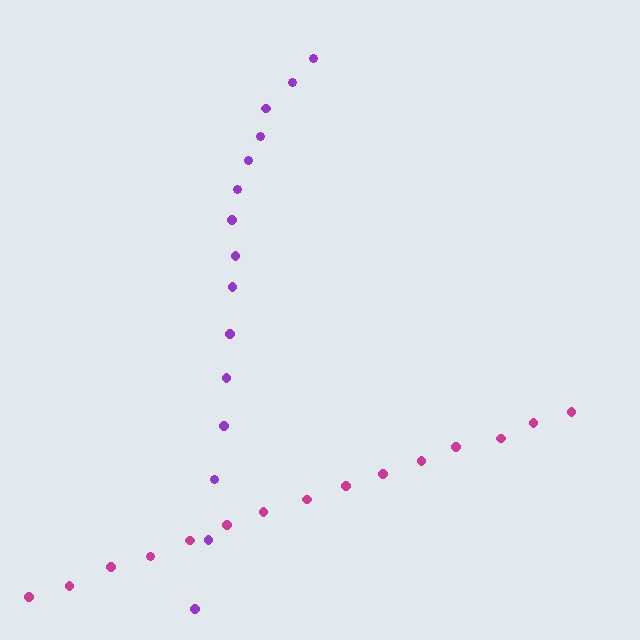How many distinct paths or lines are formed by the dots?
There are 2 distinct paths.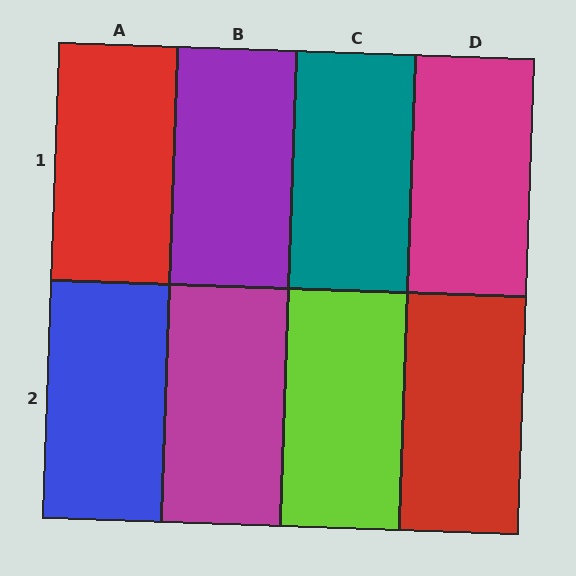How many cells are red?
2 cells are red.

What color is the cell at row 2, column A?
Blue.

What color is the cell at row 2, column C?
Lime.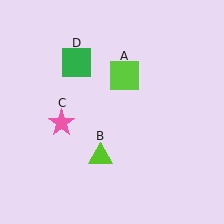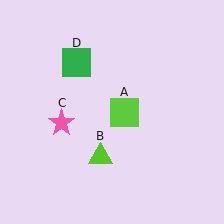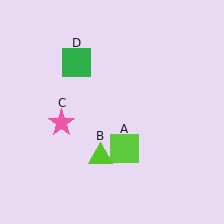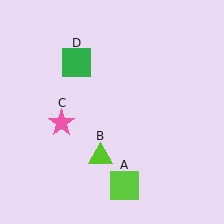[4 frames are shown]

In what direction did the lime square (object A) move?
The lime square (object A) moved down.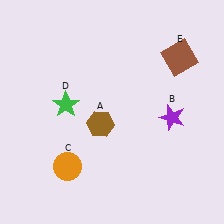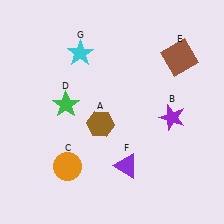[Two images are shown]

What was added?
A purple triangle (F), a cyan star (G) were added in Image 2.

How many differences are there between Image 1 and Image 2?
There are 2 differences between the two images.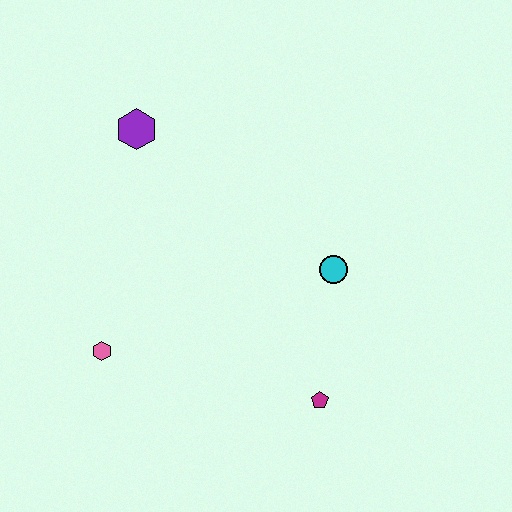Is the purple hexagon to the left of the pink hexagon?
No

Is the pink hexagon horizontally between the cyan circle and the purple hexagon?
No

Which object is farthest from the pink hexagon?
The cyan circle is farthest from the pink hexagon.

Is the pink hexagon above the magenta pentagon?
Yes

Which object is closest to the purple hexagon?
The pink hexagon is closest to the purple hexagon.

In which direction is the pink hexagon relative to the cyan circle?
The pink hexagon is to the left of the cyan circle.